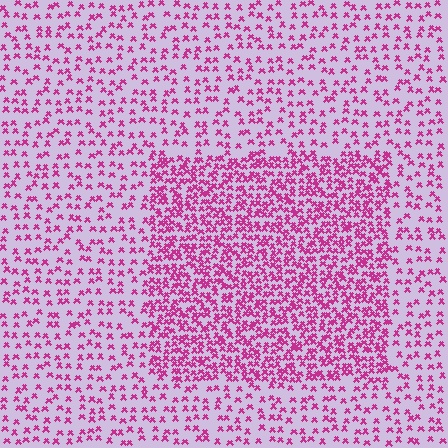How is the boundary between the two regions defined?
The boundary is defined by a change in element density (approximately 2.2x ratio). All elements are the same color, size, and shape.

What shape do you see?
I see a rectangle.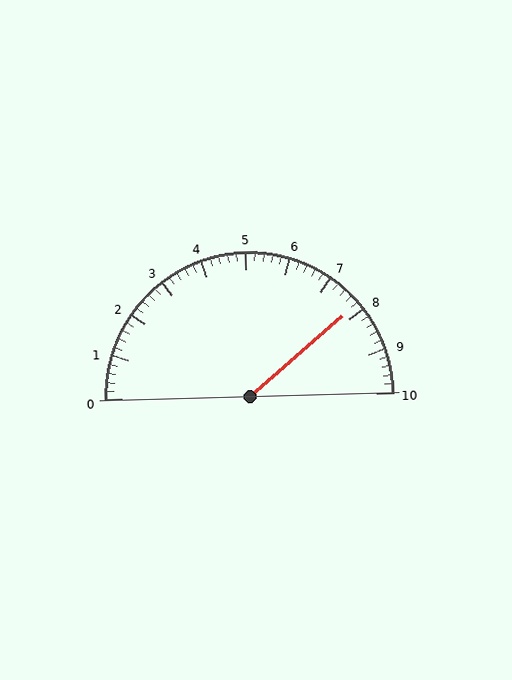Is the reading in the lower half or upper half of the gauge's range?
The reading is in the upper half of the range (0 to 10).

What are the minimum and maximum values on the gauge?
The gauge ranges from 0 to 10.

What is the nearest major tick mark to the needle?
The nearest major tick mark is 8.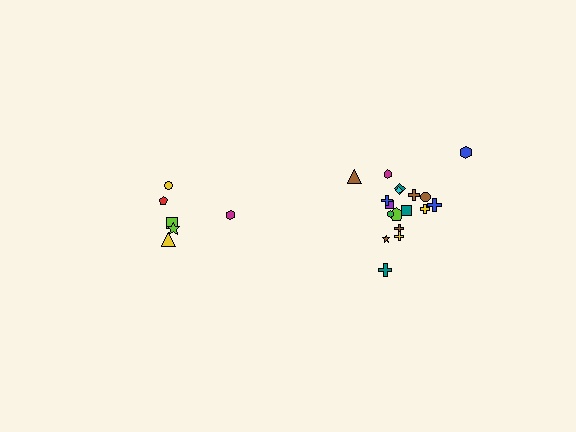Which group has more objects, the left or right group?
The right group.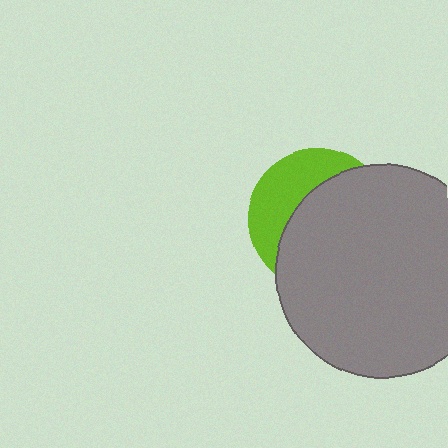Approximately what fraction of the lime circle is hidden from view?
Roughly 65% of the lime circle is hidden behind the gray circle.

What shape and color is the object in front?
The object in front is a gray circle.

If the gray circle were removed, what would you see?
You would see the complete lime circle.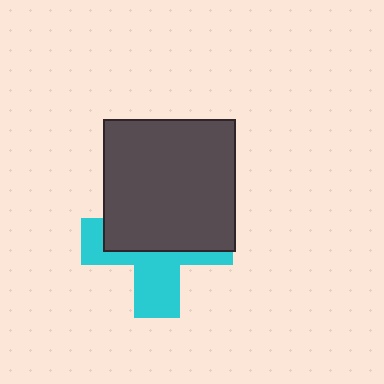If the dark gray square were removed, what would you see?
You would see the complete cyan cross.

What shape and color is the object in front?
The object in front is a dark gray square.